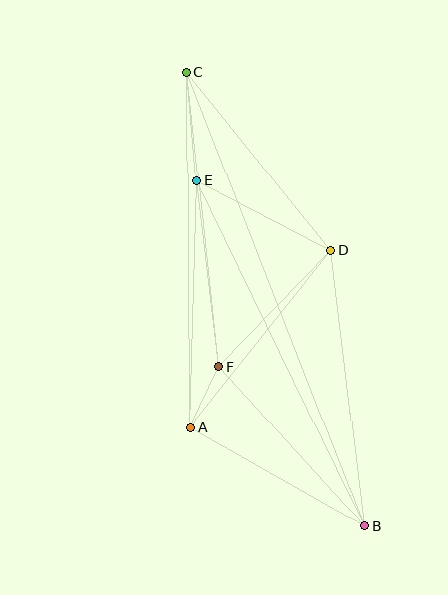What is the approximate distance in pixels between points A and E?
The distance between A and E is approximately 247 pixels.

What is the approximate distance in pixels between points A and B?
The distance between A and B is approximately 200 pixels.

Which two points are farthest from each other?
Points B and C are farthest from each other.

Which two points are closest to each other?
Points A and F are closest to each other.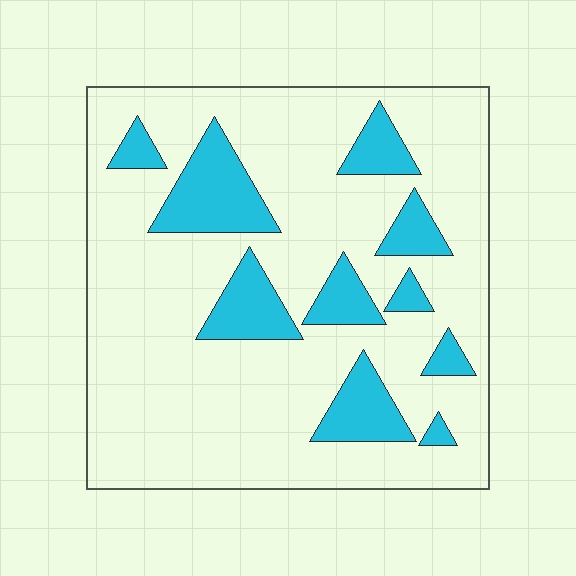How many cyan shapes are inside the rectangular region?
10.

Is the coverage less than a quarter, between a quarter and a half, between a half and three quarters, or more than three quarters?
Less than a quarter.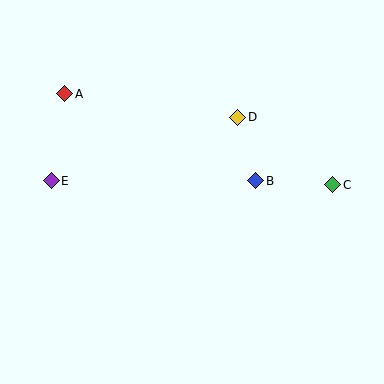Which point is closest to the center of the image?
Point B at (256, 181) is closest to the center.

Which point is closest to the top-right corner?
Point D is closest to the top-right corner.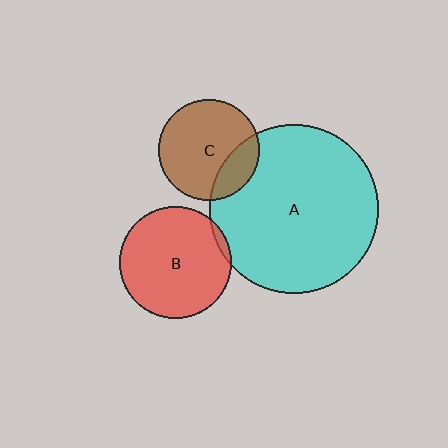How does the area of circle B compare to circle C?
Approximately 1.3 times.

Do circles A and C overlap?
Yes.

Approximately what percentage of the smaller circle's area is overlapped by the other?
Approximately 20%.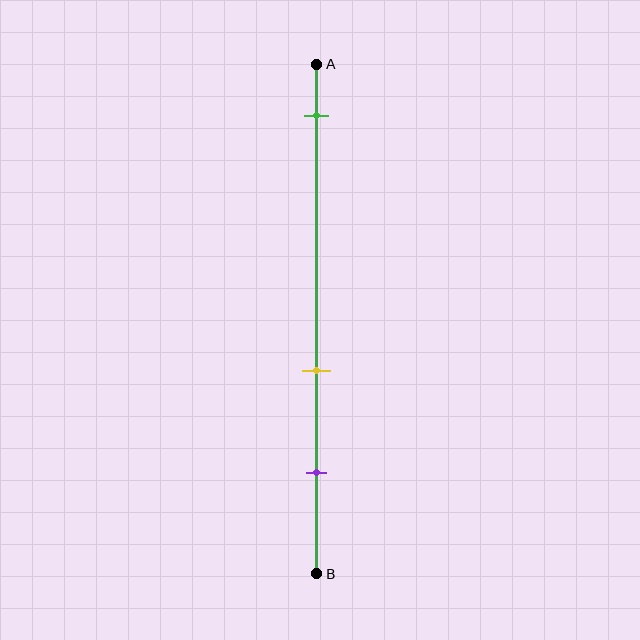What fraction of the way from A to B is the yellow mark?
The yellow mark is approximately 60% (0.6) of the way from A to B.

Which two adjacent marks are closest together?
The yellow and purple marks are the closest adjacent pair.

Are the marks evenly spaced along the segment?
No, the marks are not evenly spaced.